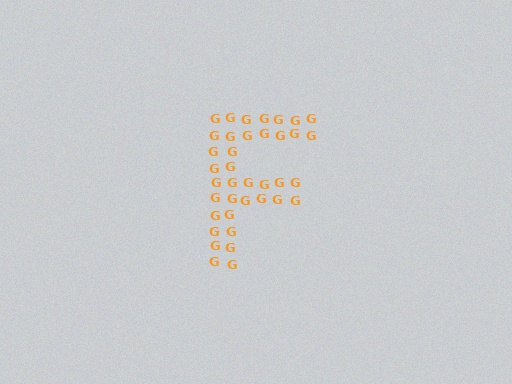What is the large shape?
The large shape is the letter F.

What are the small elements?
The small elements are letter G's.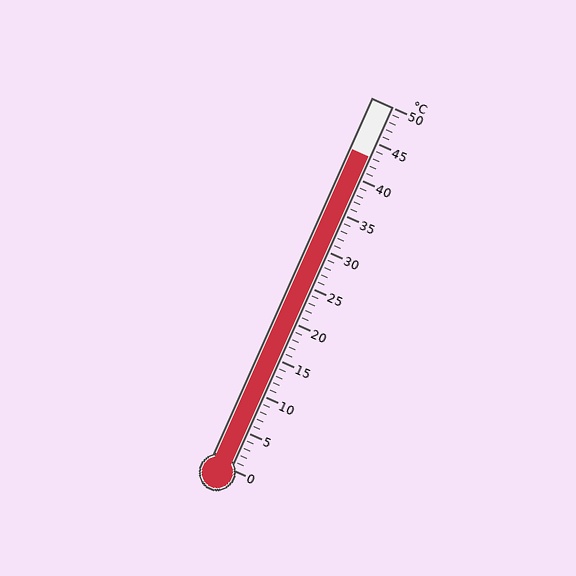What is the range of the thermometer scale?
The thermometer scale ranges from 0°C to 50°C.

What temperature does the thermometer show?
The thermometer shows approximately 43°C.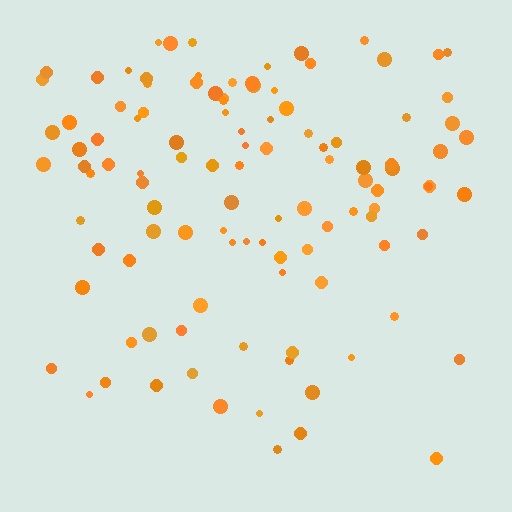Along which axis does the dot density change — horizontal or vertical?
Vertical.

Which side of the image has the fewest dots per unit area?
The bottom.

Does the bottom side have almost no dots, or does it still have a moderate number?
Still a moderate number, just noticeably fewer than the top.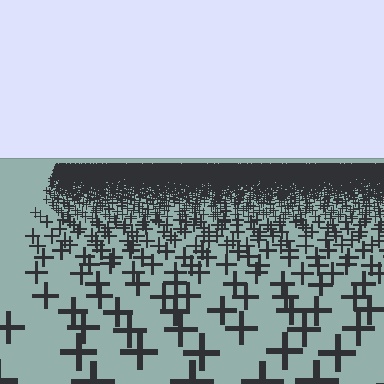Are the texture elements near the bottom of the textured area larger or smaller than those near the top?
Larger. Near the bottom, elements are closer to the viewer and appear at a bigger on-screen size.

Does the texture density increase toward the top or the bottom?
Density increases toward the top.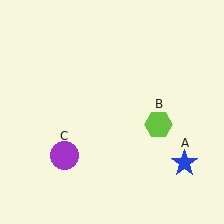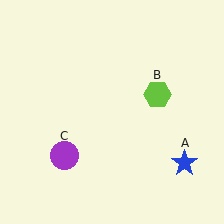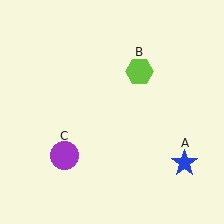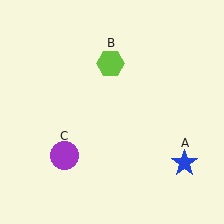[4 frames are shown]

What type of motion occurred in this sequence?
The lime hexagon (object B) rotated counterclockwise around the center of the scene.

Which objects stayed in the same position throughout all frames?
Blue star (object A) and purple circle (object C) remained stationary.